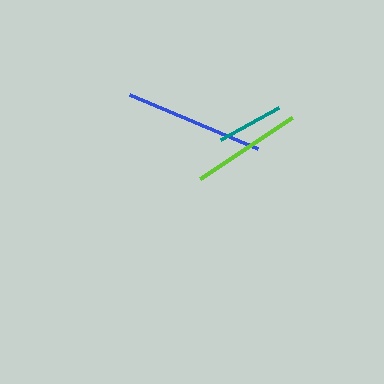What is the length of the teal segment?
The teal segment is approximately 66 pixels long.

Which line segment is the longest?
The blue line is the longest at approximately 139 pixels.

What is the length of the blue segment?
The blue segment is approximately 139 pixels long.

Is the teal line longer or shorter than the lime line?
The lime line is longer than the teal line.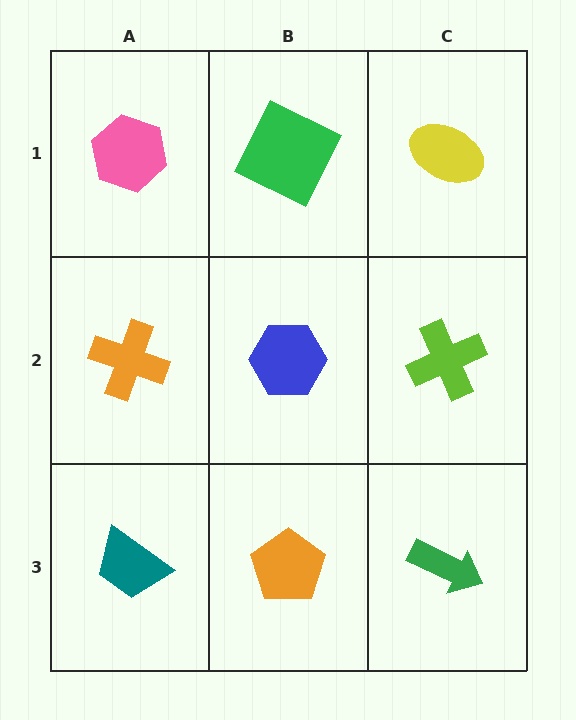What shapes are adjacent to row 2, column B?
A green square (row 1, column B), an orange pentagon (row 3, column B), an orange cross (row 2, column A), a lime cross (row 2, column C).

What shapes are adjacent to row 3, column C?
A lime cross (row 2, column C), an orange pentagon (row 3, column B).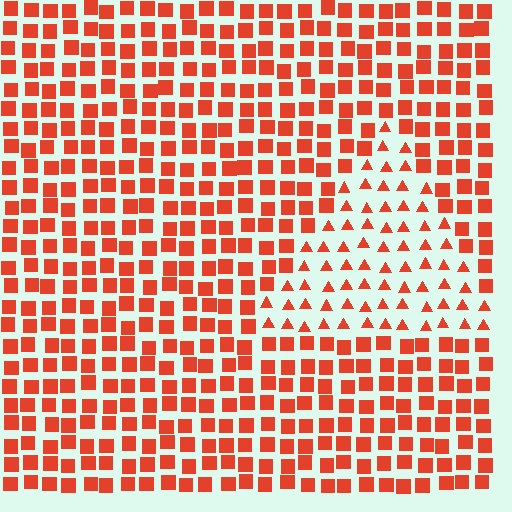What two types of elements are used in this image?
The image uses triangles inside the triangle region and squares outside it.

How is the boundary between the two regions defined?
The boundary is defined by a change in element shape: triangles inside vs. squares outside. All elements share the same color and spacing.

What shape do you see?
I see a triangle.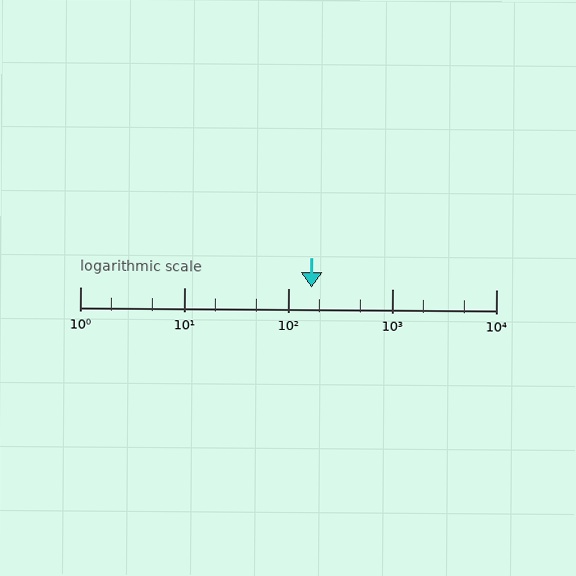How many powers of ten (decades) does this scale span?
The scale spans 4 decades, from 1 to 10000.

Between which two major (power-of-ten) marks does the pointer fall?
The pointer is between 100 and 1000.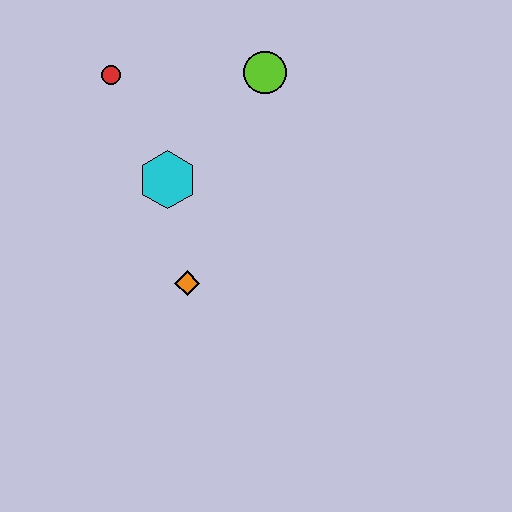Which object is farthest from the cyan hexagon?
The lime circle is farthest from the cyan hexagon.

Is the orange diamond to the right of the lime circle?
No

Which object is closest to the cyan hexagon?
The orange diamond is closest to the cyan hexagon.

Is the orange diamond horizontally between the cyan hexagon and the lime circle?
Yes